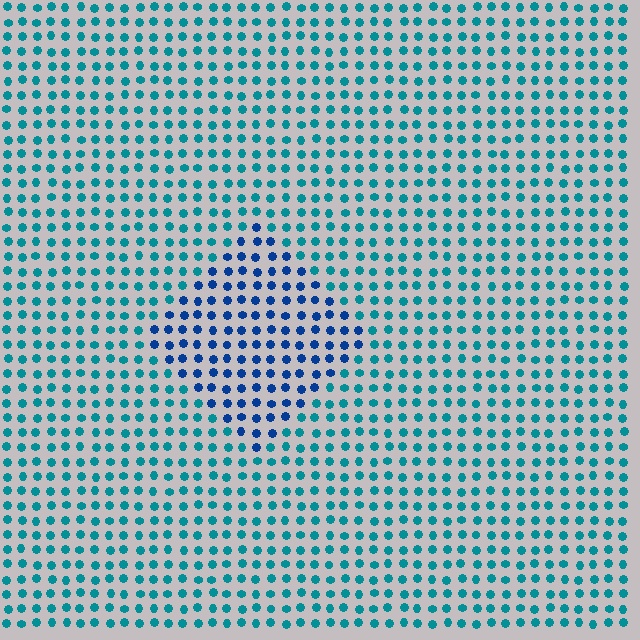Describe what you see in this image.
The image is filled with small teal elements in a uniform arrangement. A diamond-shaped region is visible where the elements are tinted to a slightly different hue, forming a subtle color boundary.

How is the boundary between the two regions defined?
The boundary is defined purely by a slight shift in hue (about 34 degrees). Spacing, size, and orientation are identical on both sides.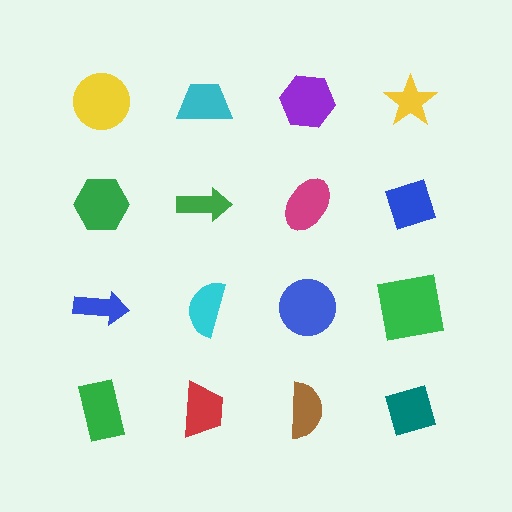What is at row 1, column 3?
A purple hexagon.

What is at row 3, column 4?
A green square.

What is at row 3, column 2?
A cyan semicircle.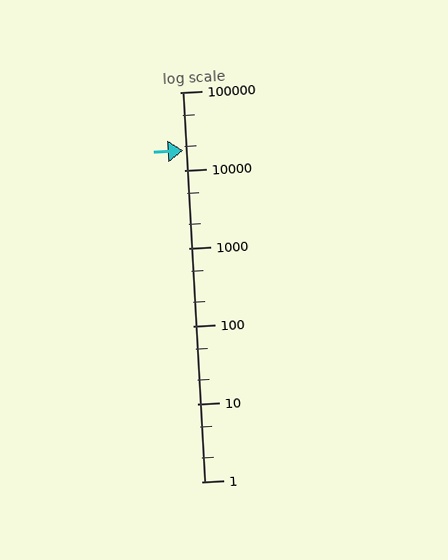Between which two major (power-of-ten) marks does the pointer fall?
The pointer is between 10000 and 100000.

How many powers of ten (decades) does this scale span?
The scale spans 5 decades, from 1 to 100000.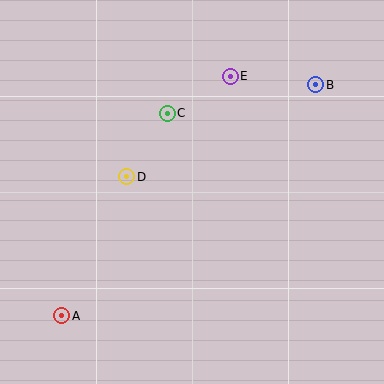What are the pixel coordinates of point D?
Point D is at (127, 177).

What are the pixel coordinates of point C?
Point C is at (167, 113).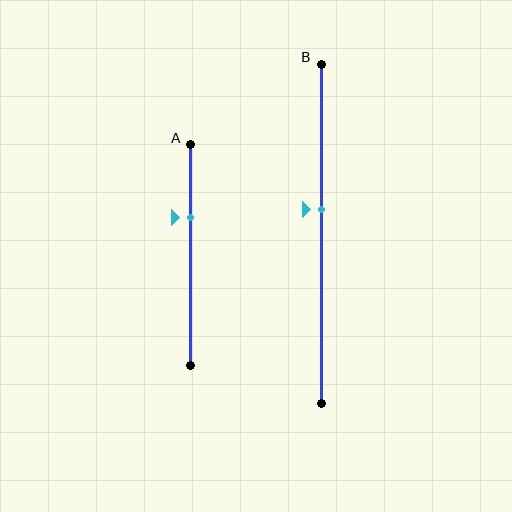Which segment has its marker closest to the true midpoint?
Segment B has its marker closest to the true midpoint.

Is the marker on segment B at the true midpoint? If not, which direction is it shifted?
No, the marker on segment B is shifted upward by about 7% of the segment length.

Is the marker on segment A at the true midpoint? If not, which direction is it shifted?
No, the marker on segment A is shifted upward by about 17% of the segment length.